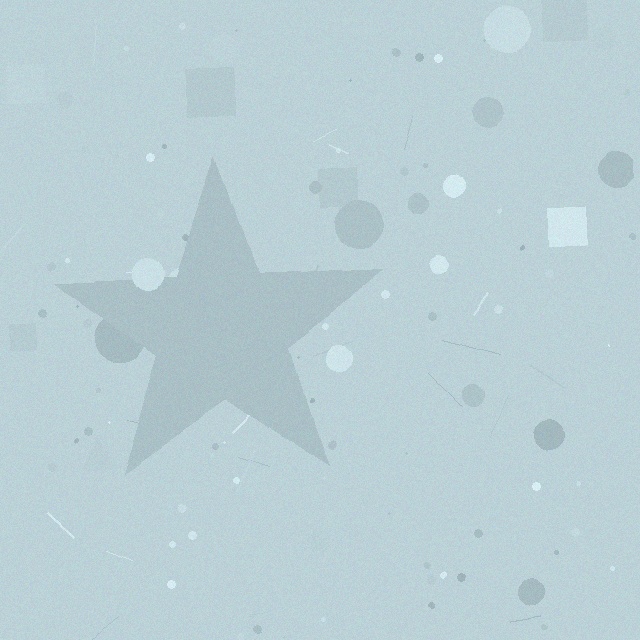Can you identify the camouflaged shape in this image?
The camouflaged shape is a star.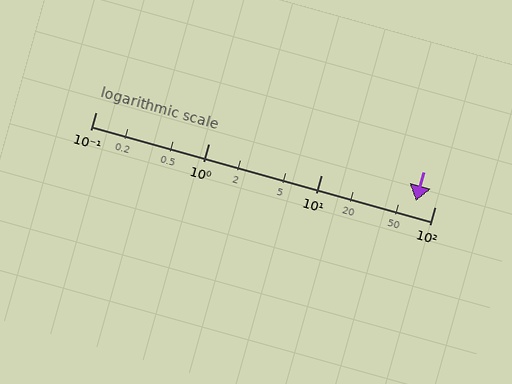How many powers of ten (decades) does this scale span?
The scale spans 3 decades, from 0.1 to 100.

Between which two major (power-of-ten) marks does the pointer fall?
The pointer is between 10 and 100.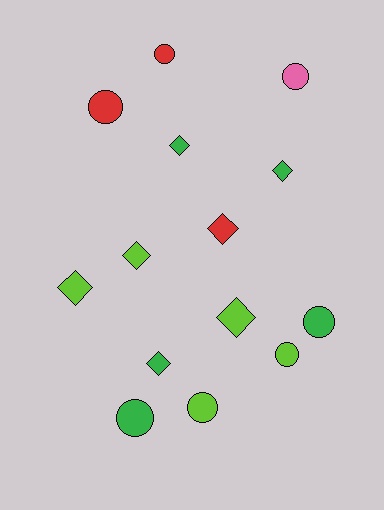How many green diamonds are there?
There are 3 green diamonds.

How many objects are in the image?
There are 14 objects.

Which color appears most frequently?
Lime, with 5 objects.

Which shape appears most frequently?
Diamond, with 7 objects.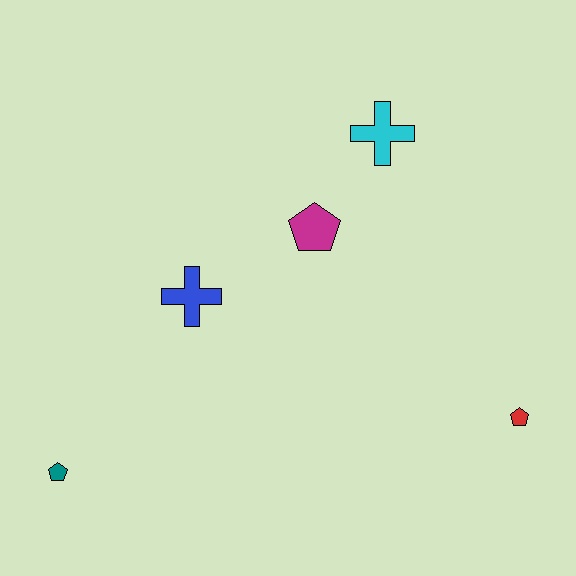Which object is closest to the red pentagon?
The magenta pentagon is closest to the red pentagon.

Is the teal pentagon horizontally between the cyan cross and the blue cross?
No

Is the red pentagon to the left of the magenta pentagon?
No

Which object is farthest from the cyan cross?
The teal pentagon is farthest from the cyan cross.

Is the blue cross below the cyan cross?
Yes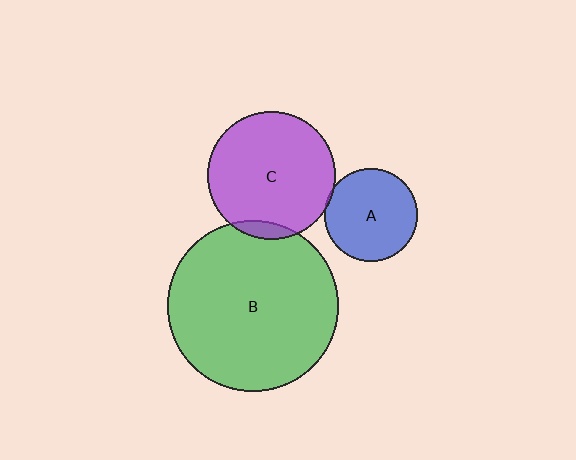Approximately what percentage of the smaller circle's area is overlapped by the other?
Approximately 5%.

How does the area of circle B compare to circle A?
Approximately 3.4 times.